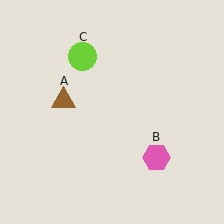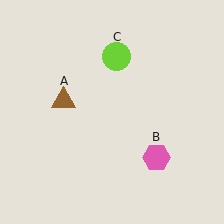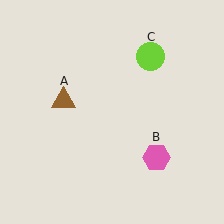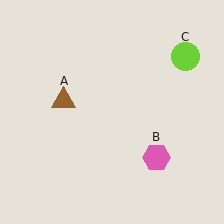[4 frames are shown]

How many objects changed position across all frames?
1 object changed position: lime circle (object C).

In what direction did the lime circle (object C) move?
The lime circle (object C) moved right.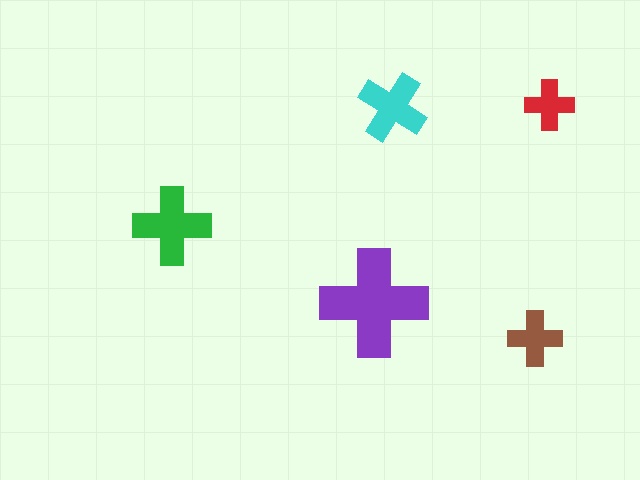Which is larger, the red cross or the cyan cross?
The cyan one.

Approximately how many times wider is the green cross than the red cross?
About 1.5 times wider.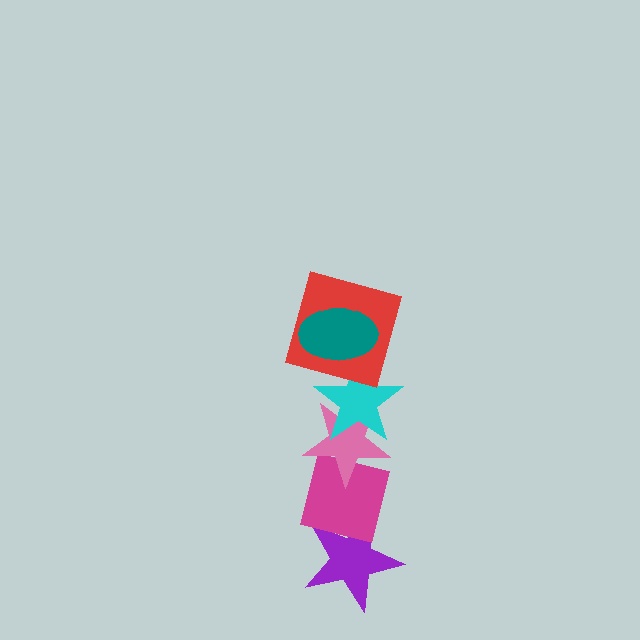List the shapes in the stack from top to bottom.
From top to bottom: the teal ellipse, the red square, the cyan star, the pink star, the magenta square, the purple star.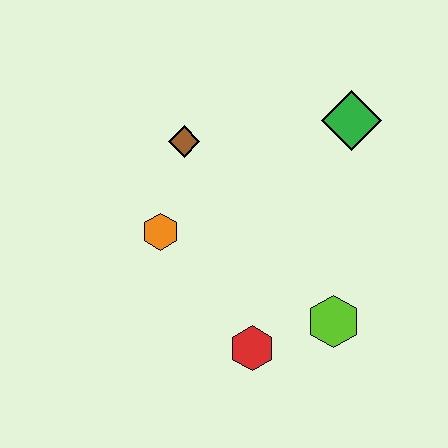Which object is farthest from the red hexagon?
The green diamond is farthest from the red hexagon.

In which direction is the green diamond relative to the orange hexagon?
The green diamond is to the right of the orange hexagon.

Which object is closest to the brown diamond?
The orange hexagon is closest to the brown diamond.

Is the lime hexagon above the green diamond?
No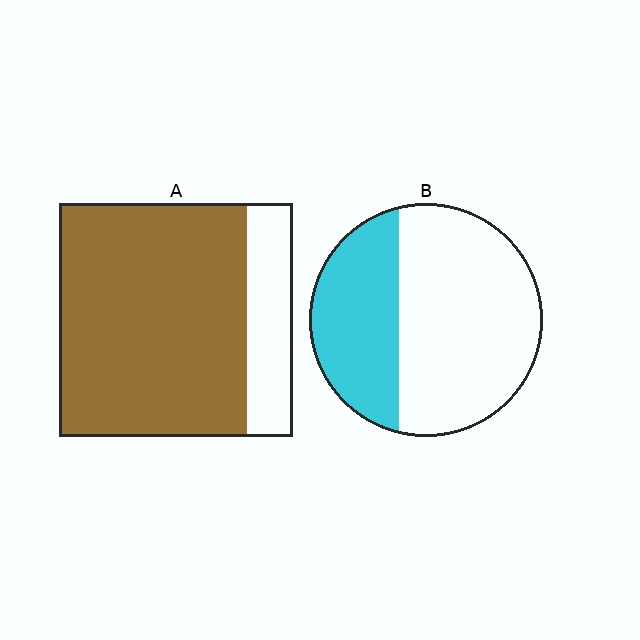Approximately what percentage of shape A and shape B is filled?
A is approximately 80% and B is approximately 35%.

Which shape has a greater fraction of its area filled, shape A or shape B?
Shape A.